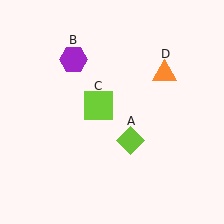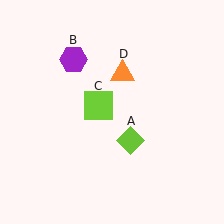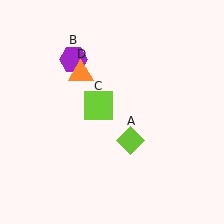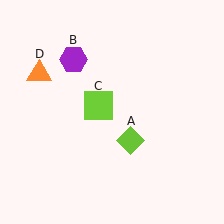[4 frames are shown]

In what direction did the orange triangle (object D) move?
The orange triangle (object D) moved left.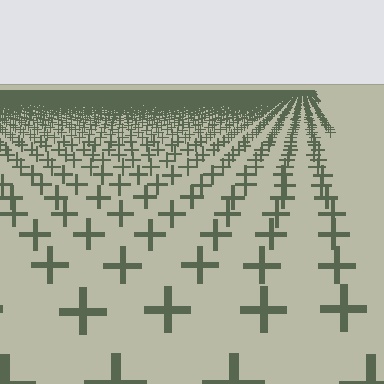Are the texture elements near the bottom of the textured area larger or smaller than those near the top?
Larger. Near the bottom, elements are closer to the viewer and appear at a bigger on-screen size.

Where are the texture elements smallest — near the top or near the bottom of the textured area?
Near the top.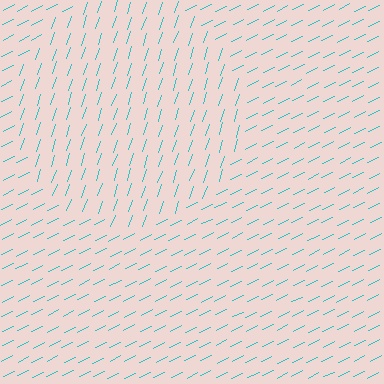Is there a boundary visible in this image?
Yes, there is a texture boundary formed by a change in line orientation.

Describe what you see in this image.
The image is filled with small cyan line segments. A circle region in the image has lines oriented differently from the surrounding lines, creating a visible texture boundary.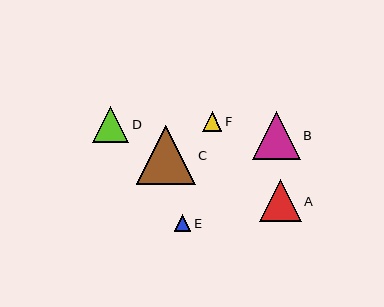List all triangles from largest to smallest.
From largest to smallest: C, B, A, D, F, E.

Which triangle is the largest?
Triangle C is the largest with a size of approximately 59 pixels.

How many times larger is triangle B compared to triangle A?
Triangle B is approximately 1.1 times the size of triangle A.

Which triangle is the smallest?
Triangle E is the smallest with a size of approximately 16 pixels.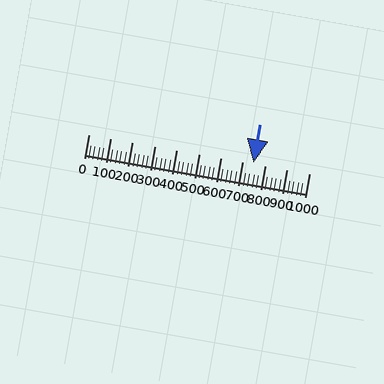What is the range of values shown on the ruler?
The ruler shows values from 0 to 1000.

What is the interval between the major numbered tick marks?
The major tick marks are spaced 100 units apart.